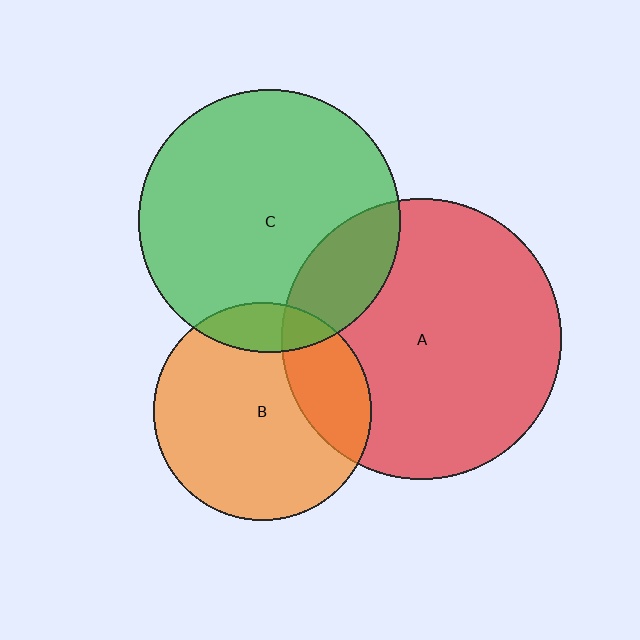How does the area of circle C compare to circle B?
Approximately 1.4 times.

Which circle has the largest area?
Circle A (red).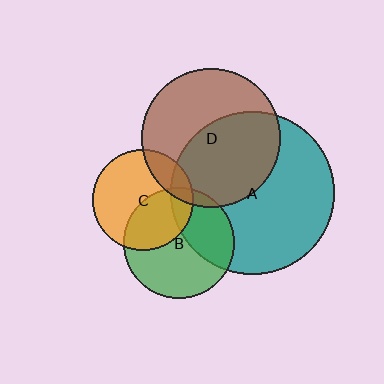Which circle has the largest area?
Circle A (teal).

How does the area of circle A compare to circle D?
Approximately 1.4 times.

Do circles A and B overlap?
Yes.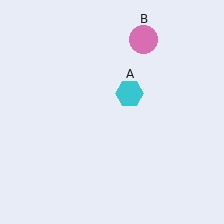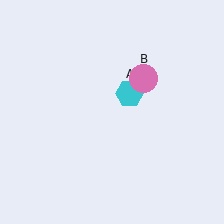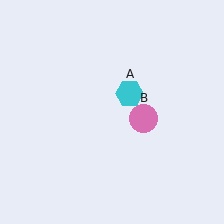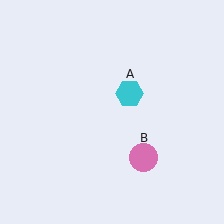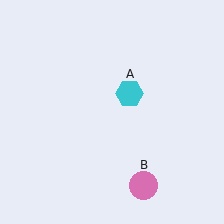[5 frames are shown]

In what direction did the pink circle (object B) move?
The pink circle (object B) moved down.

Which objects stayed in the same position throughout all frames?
Cyan hexagon (object A) remained stationary.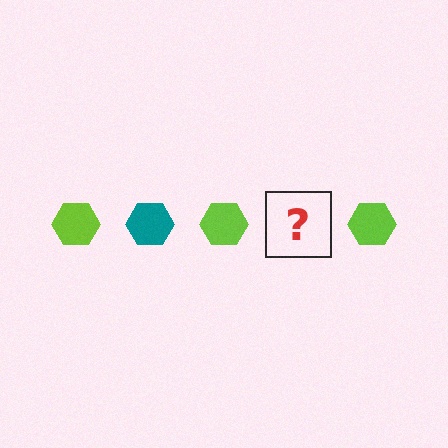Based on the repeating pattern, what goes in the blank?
The blank should be a teal hexagon.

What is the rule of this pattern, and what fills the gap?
The rule is that the pattern cycles through lime, teal hexagons. The gap should be filled with a teal hexagon.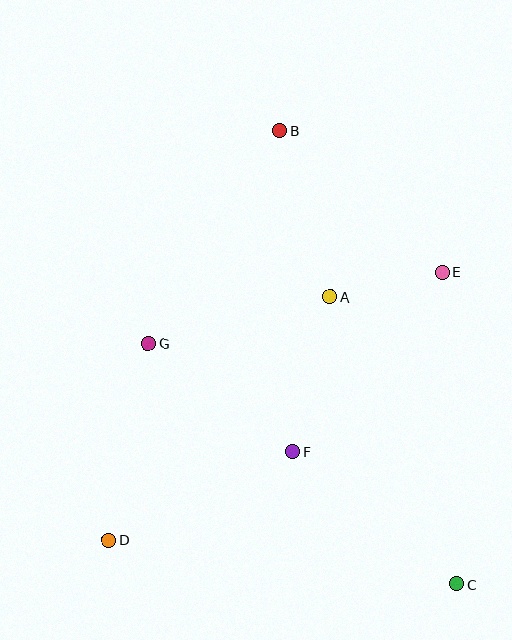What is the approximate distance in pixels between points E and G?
The distance between E and G is approximately 302 pixels.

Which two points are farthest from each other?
Points B and C are farthest from each other.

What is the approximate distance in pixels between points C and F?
The distance between C and F is approximately 211 pixels.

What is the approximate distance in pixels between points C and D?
The distance between C and D is approximately 350 pixels.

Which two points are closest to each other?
Points A and E are closest to each other.